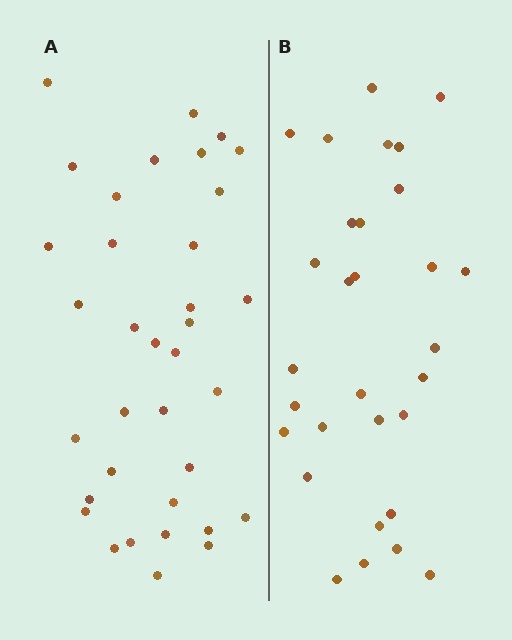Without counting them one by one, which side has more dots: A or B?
Region A (the left region) has more dots.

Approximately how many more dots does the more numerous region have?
Region A has about 5 more dots than region B.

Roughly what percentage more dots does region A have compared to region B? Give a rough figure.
About 15% more.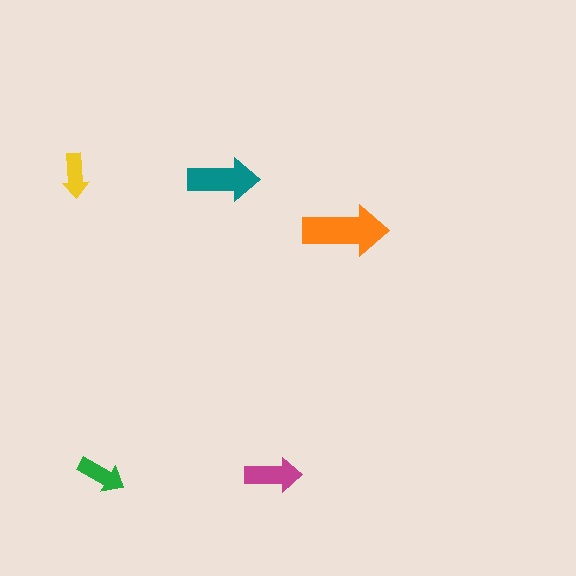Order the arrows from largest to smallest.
the orange one, the teal one, the magenta one, the green one, the yellow one.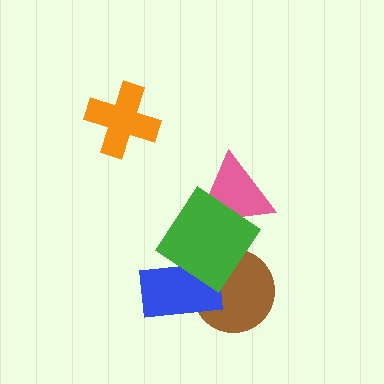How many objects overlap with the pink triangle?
1 object overlaps with the pink triangle.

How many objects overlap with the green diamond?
3 objects overlap with the green diamond.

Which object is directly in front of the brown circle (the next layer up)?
The blue rectangle is directly in front of the brown circle.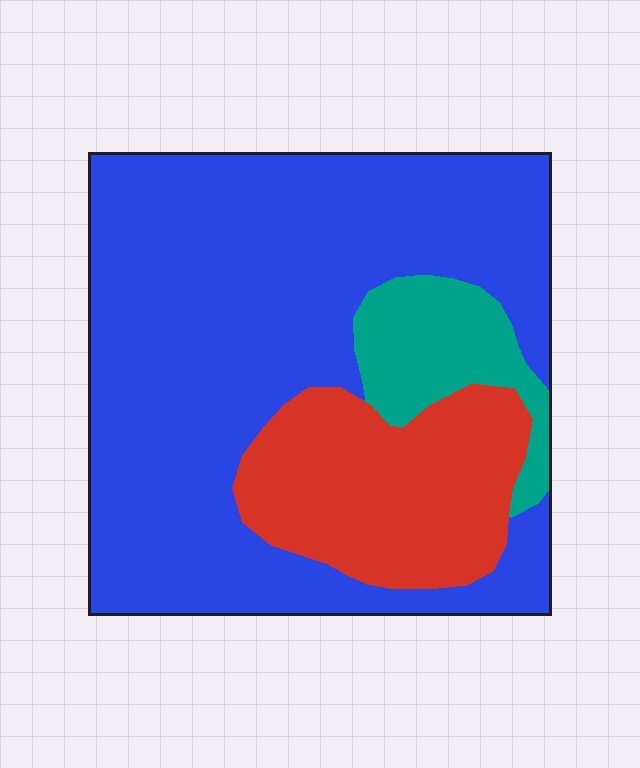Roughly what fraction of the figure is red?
Red takes up about one fifth (1/5) of the figure.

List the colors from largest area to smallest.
From largest to smallest: blue, red, teal.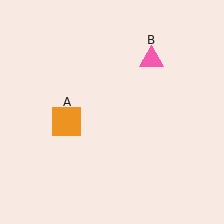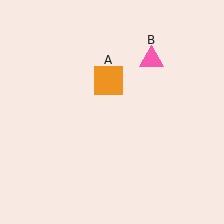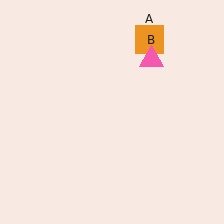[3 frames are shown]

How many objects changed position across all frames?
1 object changed position: orange square (object A).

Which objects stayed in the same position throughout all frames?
Pink triangle (object B) remained stationary.